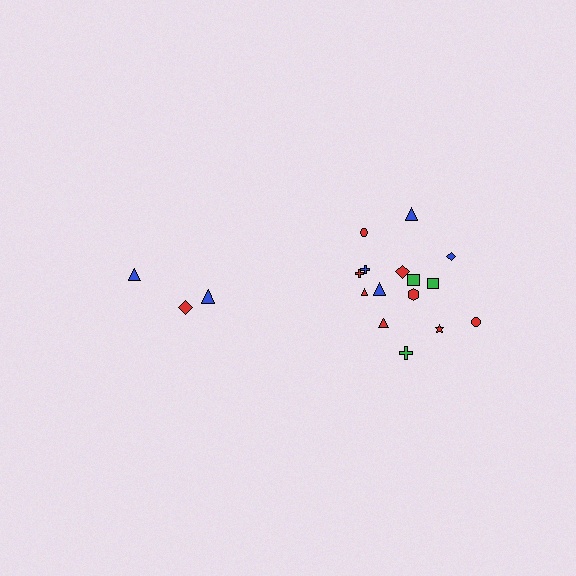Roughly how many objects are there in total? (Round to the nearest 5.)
Roughly 20 objects in total.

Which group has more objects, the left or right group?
The right group.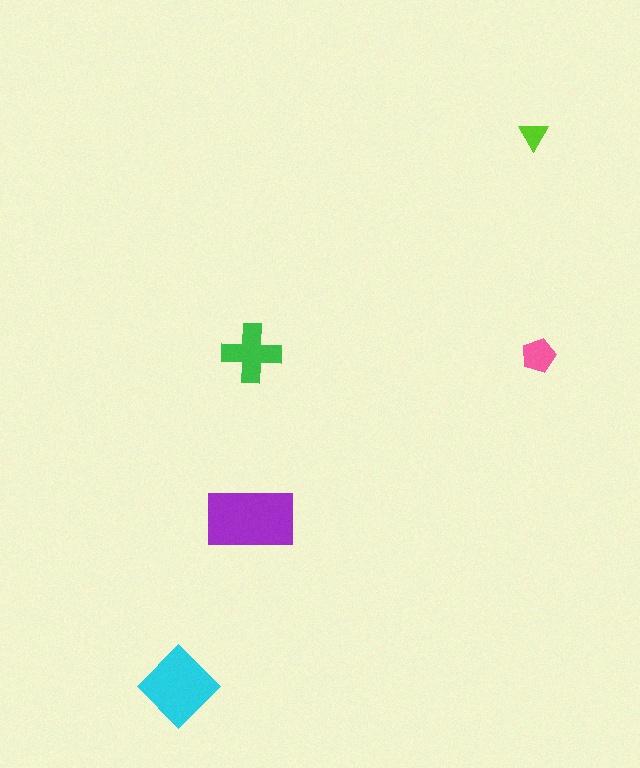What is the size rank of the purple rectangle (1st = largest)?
1st.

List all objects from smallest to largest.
The lime triangle, the pink pentagon, the green cross, the cyan diamond, the purple rectangle.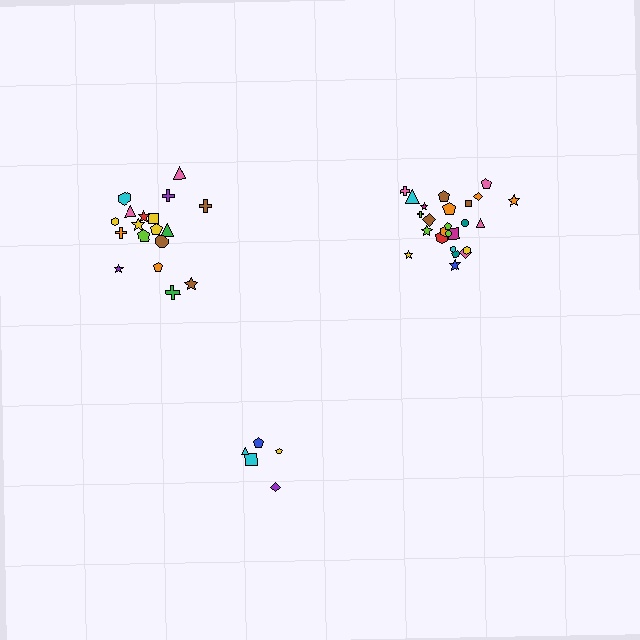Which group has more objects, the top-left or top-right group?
The top-right group.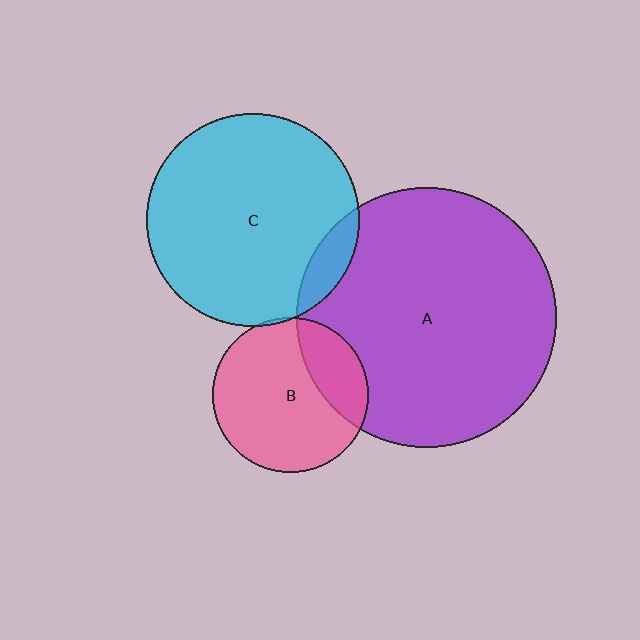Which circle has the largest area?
Circle A (purple).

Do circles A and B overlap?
Yes.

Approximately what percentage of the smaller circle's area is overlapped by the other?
Approximately 25%.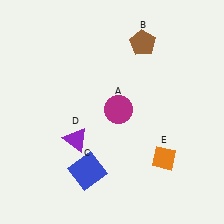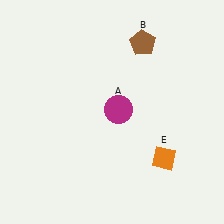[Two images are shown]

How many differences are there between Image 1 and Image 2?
There are 2 differences between the two images.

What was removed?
The blue square (C), the purple triangle (D) were removed in Image 2.